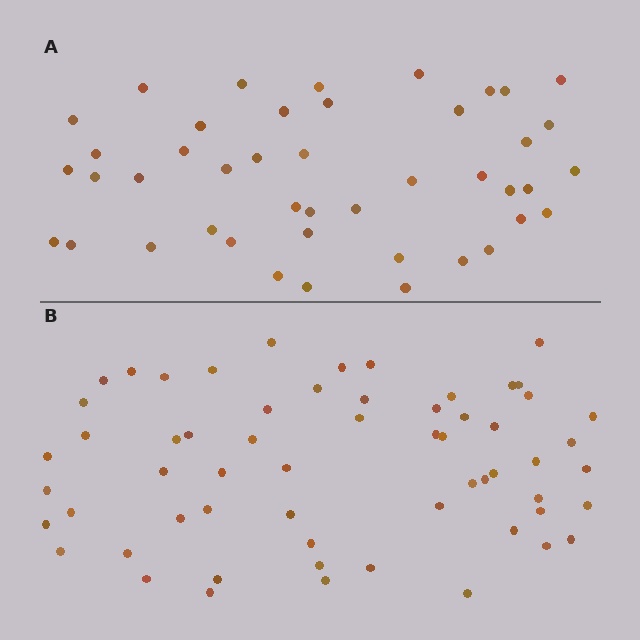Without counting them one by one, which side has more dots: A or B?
Region B (the bottom region) has more dots.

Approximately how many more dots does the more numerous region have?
Region B has approximately 15 more dots than region A.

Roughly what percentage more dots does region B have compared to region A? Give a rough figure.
About 35% more.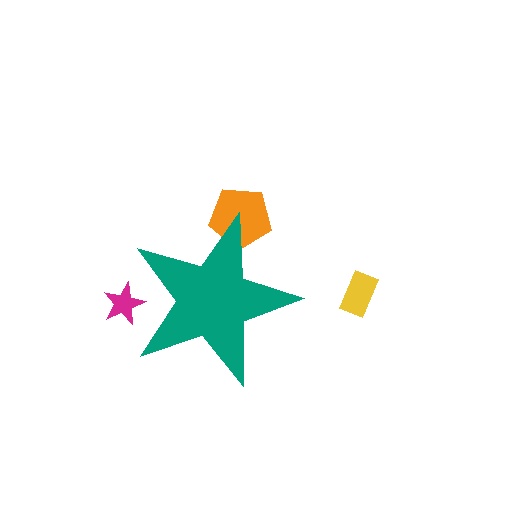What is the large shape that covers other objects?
A teal star.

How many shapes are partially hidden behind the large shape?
2 shapes are partially hidden.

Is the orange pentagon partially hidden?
Yes, the orange pentagon is partially hidden behind the teal star.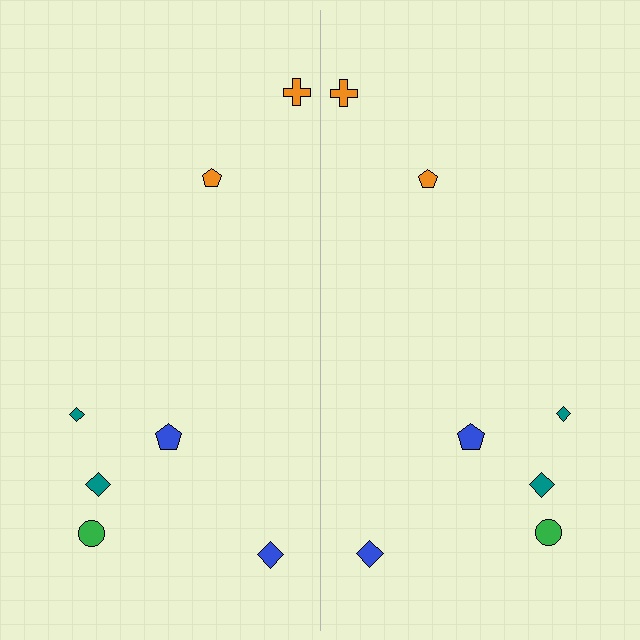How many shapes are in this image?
There are 14 shapes in this image.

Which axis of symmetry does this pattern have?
The pattern has a vertical axis of symmetry running through the center of the image.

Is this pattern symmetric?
Yes, this pattern has bilateral (reflection) symmetry.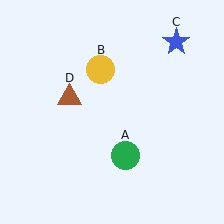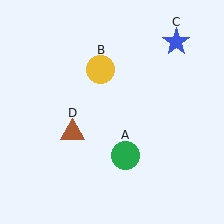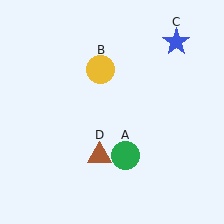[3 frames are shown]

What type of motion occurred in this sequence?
The brown triangle (object D) rotated counterclockwise around the center of the scene.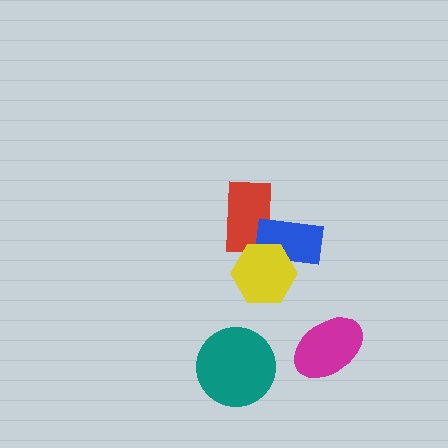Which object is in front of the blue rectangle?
The yellow hexagon is in front of the blue rectangle.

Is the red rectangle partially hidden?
Yes, it is partially covered by another shape.